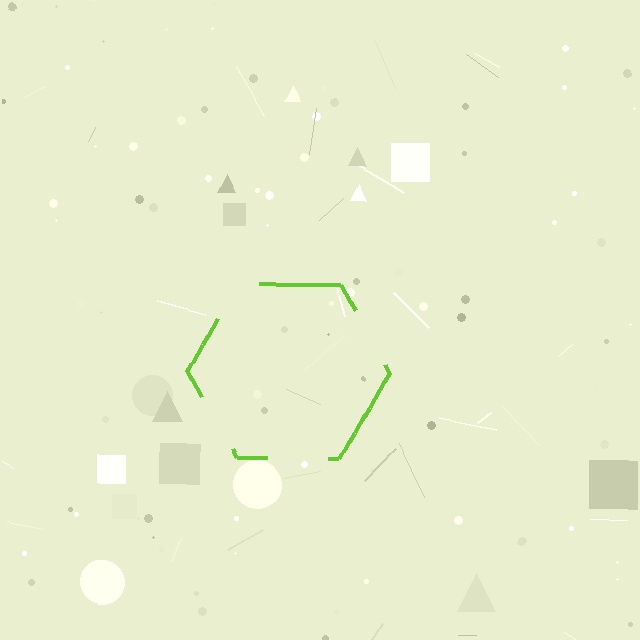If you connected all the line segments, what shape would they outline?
They would outline a hexagon.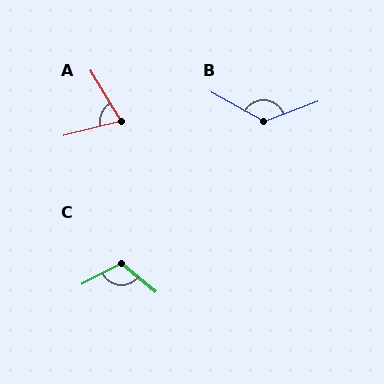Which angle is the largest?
B, at approximately 131 degrees.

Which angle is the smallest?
A, at approximately 72 degrees.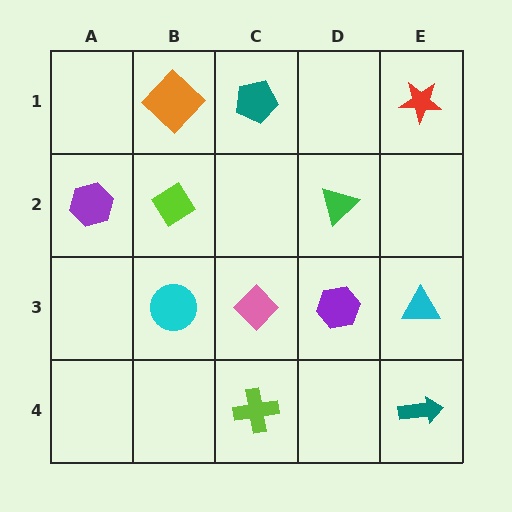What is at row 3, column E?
A cyan triangle.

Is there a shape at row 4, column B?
No, that cell is empty.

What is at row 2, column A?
A purple hexagon.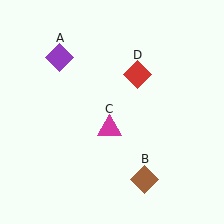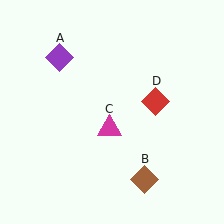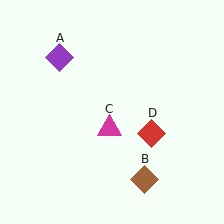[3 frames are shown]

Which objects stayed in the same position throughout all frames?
Purple diamond (object A) and brown diamond (object B) and magenta triangle (object C) remained stationary.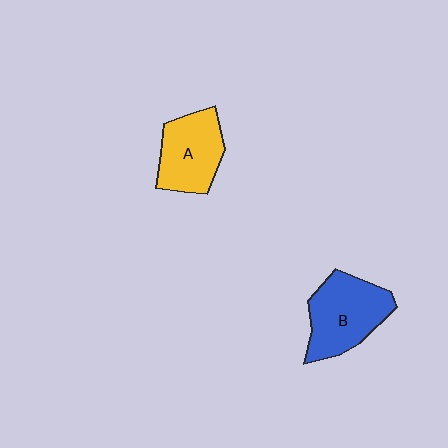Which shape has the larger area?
Shape B (blue).